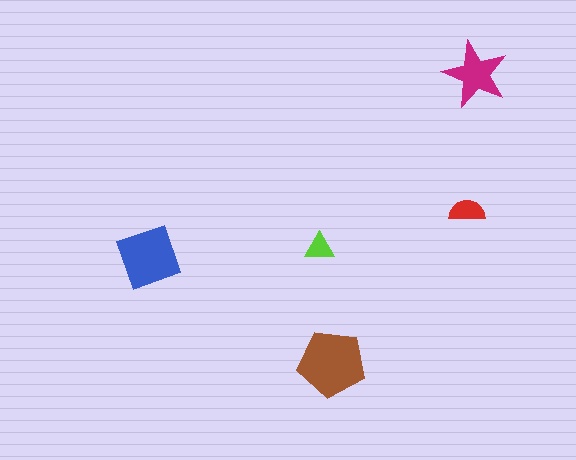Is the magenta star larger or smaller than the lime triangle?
Larger.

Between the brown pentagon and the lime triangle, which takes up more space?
The brown pentagon.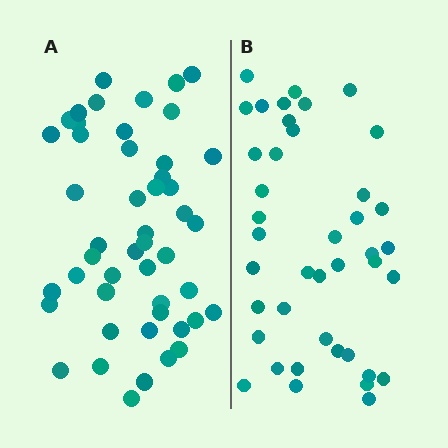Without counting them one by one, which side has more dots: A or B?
Region A (the left region) has more dots.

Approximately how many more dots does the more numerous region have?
Region A has roughly 8 or so more dots than region B.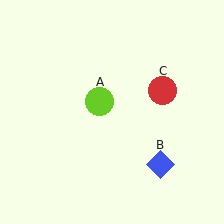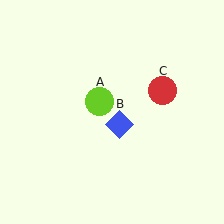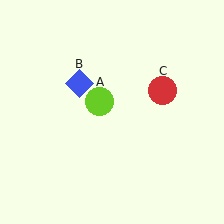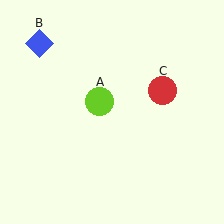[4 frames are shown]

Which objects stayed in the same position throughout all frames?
Lime circle (object A) and red circle (object C) remained stationary.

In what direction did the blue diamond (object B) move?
The blue diamond (object B) moved up and to the left.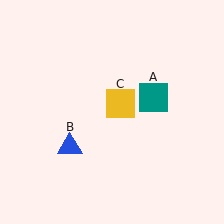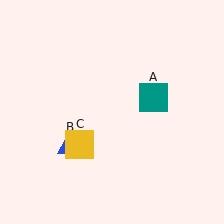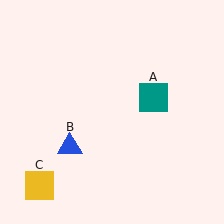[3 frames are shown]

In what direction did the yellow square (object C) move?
The yellow square (object C) moved down and to the left.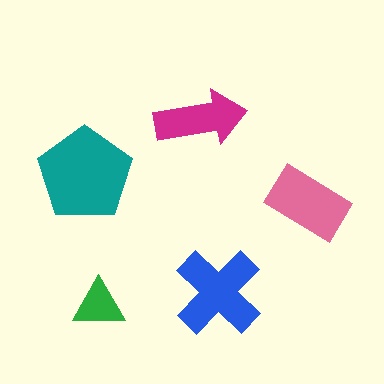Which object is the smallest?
The green triangle.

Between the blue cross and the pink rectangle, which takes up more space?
The blue cross.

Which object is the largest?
The teal pentagon.